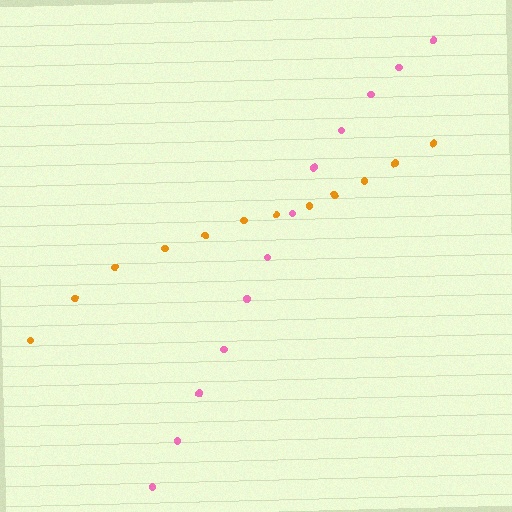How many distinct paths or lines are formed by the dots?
There are 2 distinct paths.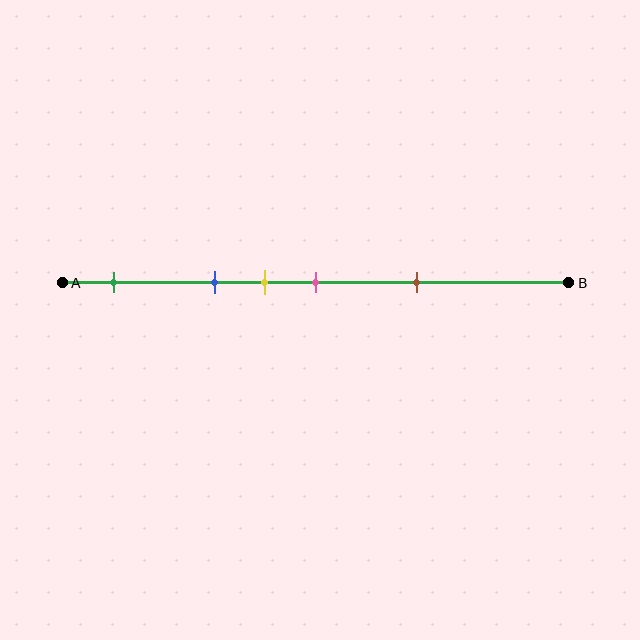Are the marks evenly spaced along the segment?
No, the marks are not evenly spaced.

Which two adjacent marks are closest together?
The yellow and pink marks are the closest adjacent pair.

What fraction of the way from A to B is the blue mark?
The blue mark is approximately 30% (0.3) of the way from A to B.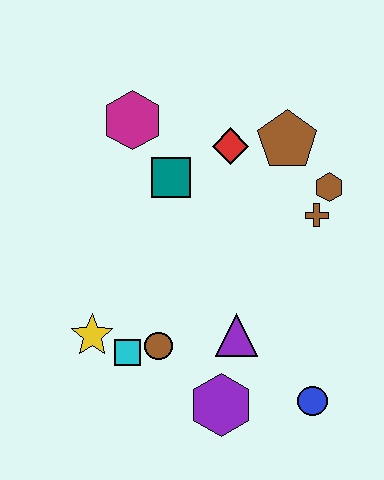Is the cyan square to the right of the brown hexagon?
No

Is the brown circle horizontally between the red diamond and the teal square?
No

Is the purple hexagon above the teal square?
No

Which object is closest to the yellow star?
The cyan square is closest to the yellow star.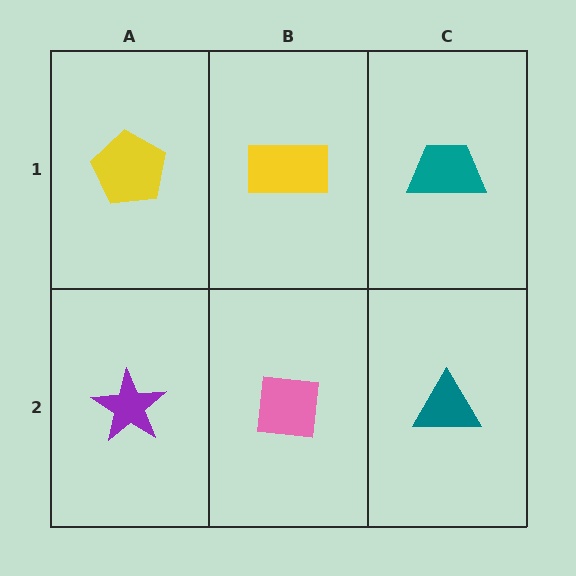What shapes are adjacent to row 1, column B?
A pink square (row 2, column B), a yellow pentagon (row 1, column A), a teal trapezoid (row 1, column C).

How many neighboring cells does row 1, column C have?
2.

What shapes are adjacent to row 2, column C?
A teal trapezoid (row 1, column C), a pink square (row 2, column B).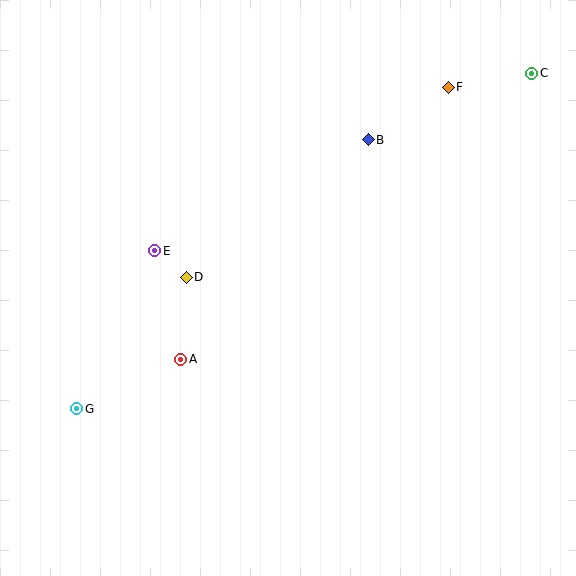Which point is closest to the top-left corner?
Point E is closest to the top-left corner.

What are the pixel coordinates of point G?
Point G is at (77, 409).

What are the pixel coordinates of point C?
Point C is at (532, 73).